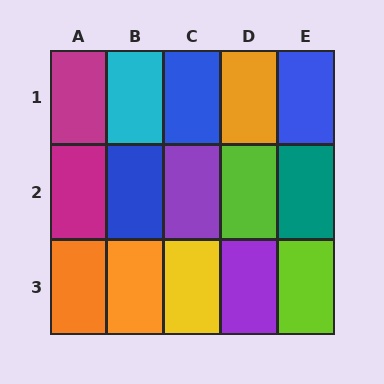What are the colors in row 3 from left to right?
Orange, orange, yellow, purple, lime.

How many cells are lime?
2 cells are lime.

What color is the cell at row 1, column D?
Orange.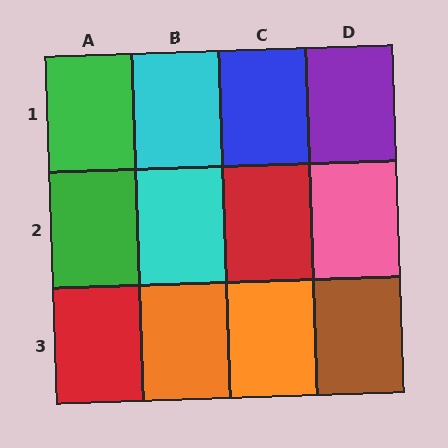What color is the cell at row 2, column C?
Red.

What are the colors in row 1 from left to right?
Green, cyan, blue, purple.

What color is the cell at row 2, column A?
Green.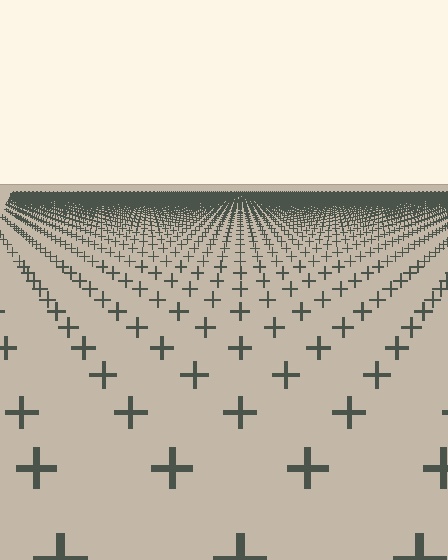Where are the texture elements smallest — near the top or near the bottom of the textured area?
Near the top.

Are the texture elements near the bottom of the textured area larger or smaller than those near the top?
Larger. Near the bottom, elements are closer to the viewer and appear at a bigger on-screen size.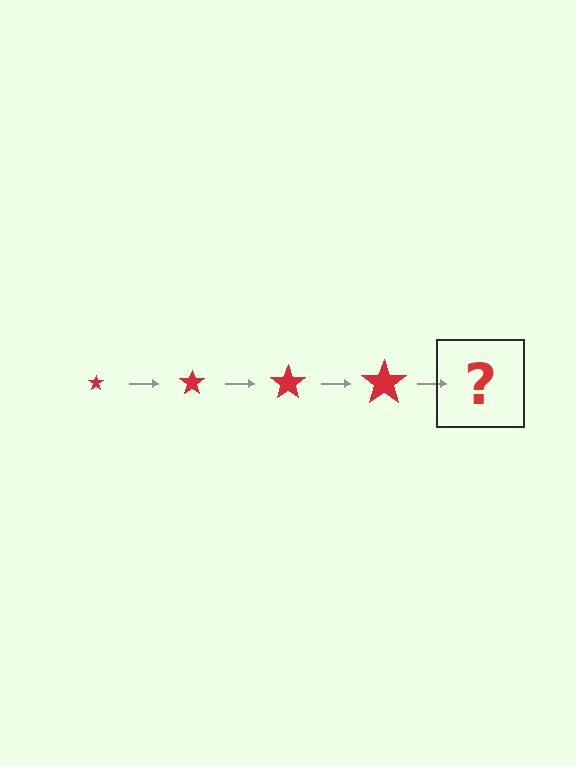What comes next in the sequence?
The next element should be a red star, larger than the previous one.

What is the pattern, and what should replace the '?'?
The pattern is that the star gets progressively larger each step. The '?' should be a red star, larger than the previous one.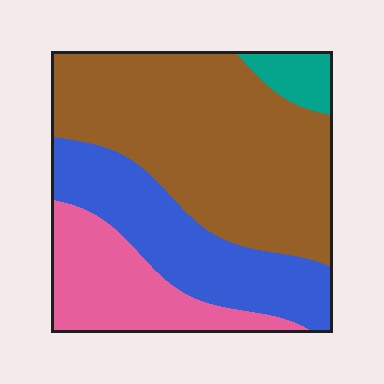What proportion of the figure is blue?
Blue covers around 25% of the figure.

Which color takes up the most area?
Brown, at roughly 50%.